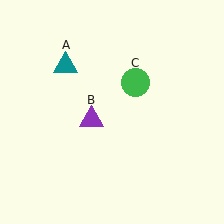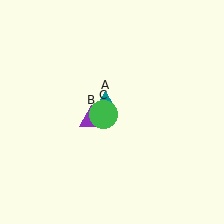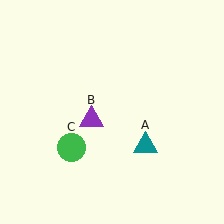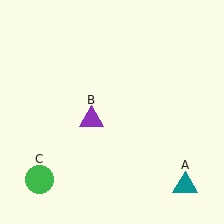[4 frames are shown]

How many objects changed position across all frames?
2 objects changed position: teal triangle (object A), green circle (object C).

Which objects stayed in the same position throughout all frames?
Purple triangle (object B) remained stationary.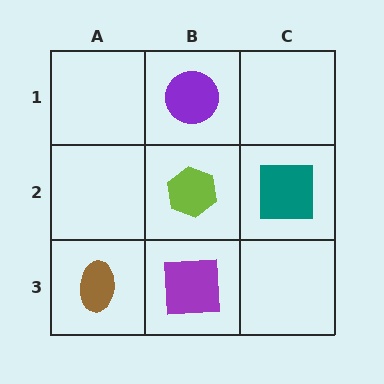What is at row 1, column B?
A purple circle.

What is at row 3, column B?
A purple square.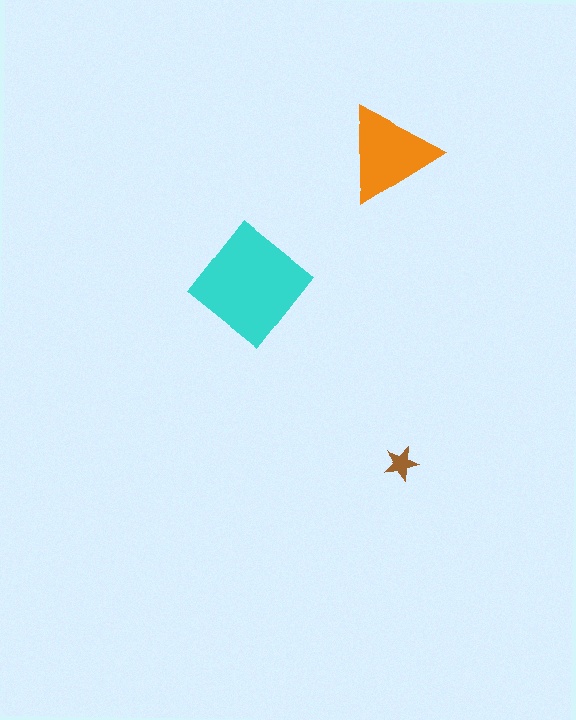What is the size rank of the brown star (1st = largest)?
3rd.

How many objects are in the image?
There are 3 objects in the image.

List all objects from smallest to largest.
The brown star, the orange triangle, the cyan diamond.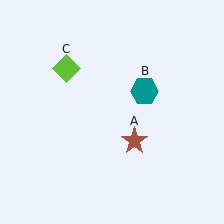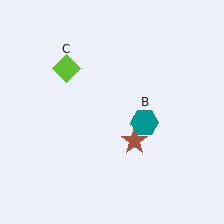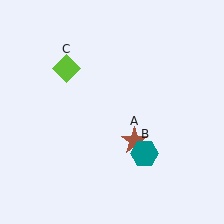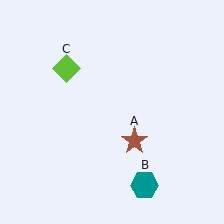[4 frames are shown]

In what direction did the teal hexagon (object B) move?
The teal hexagon (object B) moved down.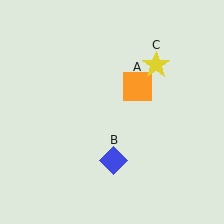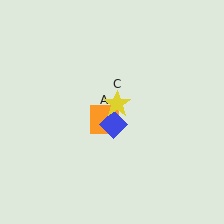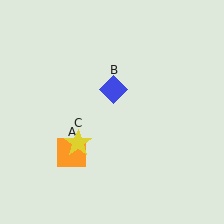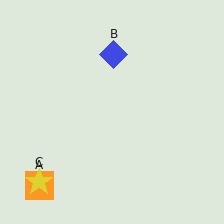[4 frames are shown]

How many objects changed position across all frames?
3 objects changed position: orange square (object A), blue diamond (object B), yellow star (object C).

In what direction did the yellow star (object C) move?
The yellow star (object C) moved down and to the left.